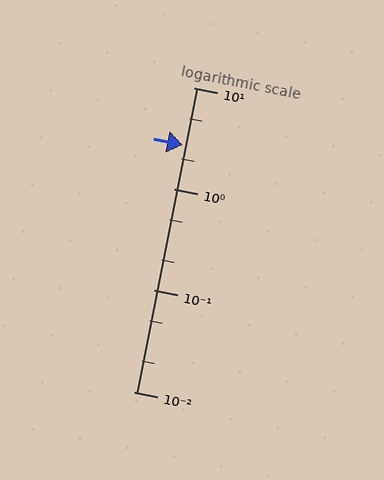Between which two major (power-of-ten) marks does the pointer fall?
The pointer is between 1 and 10.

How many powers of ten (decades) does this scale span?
The scale spans 3 decades, from 0.01 to 10.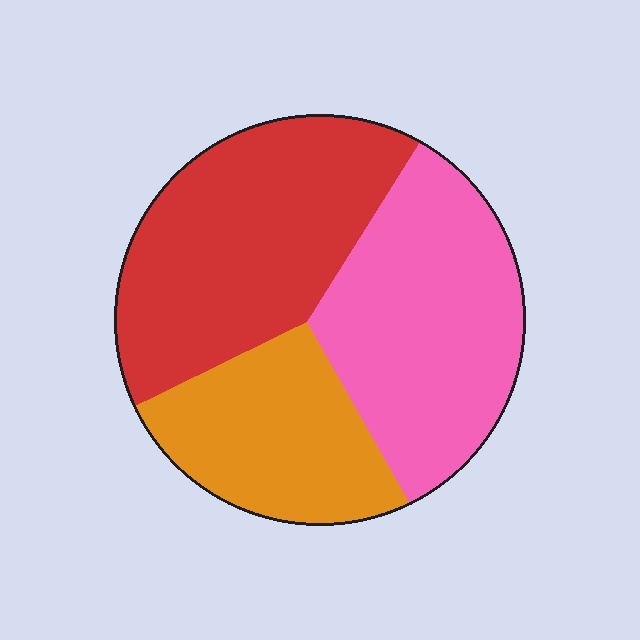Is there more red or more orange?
Red.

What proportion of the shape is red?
Red covers around 40% of the shape.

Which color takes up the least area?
Orange, at roughly 25%.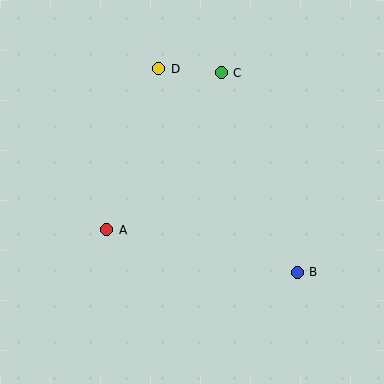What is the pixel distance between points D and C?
The distance between D and C is 62 pixels.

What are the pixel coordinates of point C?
Point C is at (221, 73).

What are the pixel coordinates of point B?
Point B is at (297, 272).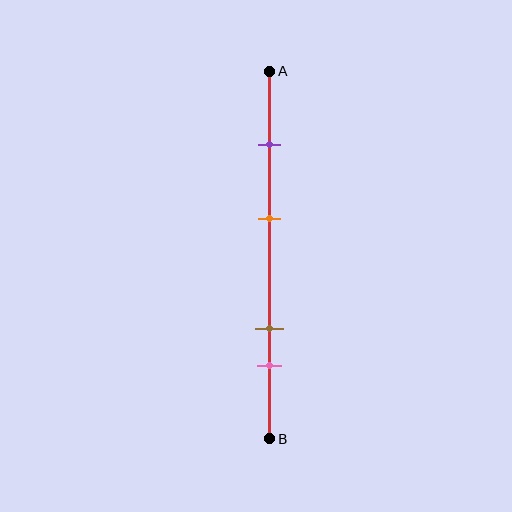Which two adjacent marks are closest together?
The brown and pink marks are the closest adjacent pair.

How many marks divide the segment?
There are 4 marks dividing the segment.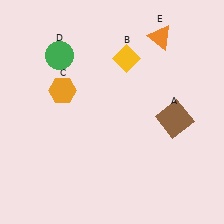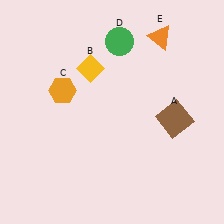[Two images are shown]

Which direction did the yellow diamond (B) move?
The yellow diamond (B) moved left.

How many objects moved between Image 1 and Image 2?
2 objects moved between the two images.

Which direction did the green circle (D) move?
The green circle (D) moved right.